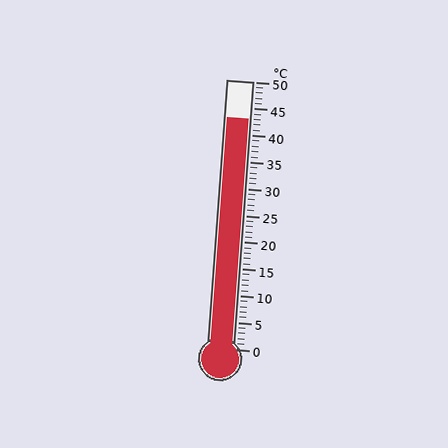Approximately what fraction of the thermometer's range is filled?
The thermometer is filled to approximately 85% of its range.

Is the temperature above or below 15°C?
The temperature is above 15°C.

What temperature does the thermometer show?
The thermometer shows approximately 43°C.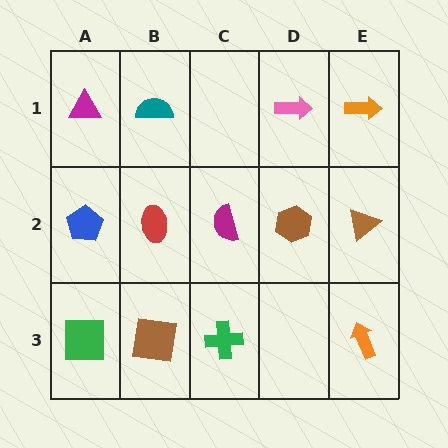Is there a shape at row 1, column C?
No, that cell is empty.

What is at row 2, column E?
A brown triangle.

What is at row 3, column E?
An orange arrow.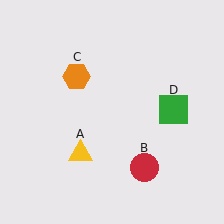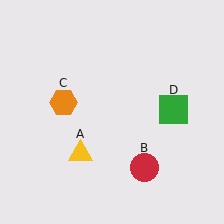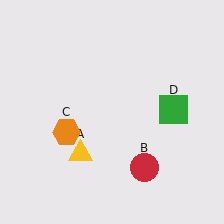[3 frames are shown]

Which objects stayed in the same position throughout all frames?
Yellow triangle (object A) and red circle (object B) and green square (object D) remained stationary.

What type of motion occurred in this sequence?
The orange hexagon (object C) rotated counterclockwise around the center of the scene.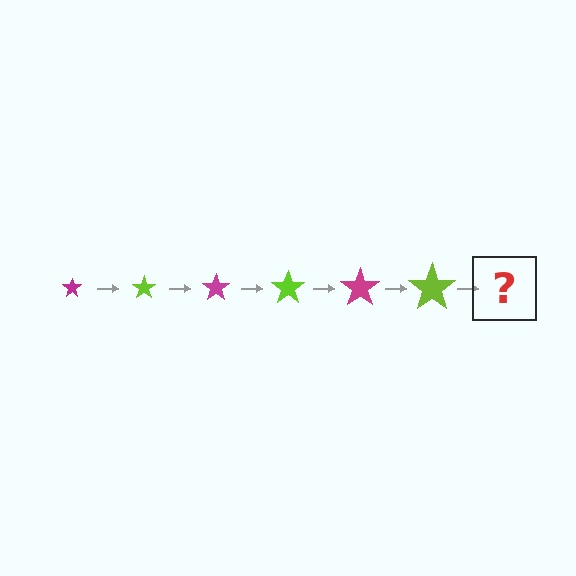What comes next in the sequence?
The next element should be a magenta star, larger than the previous one.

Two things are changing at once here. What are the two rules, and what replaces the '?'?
The two rules are that the star grows larger each step and the color cycles through magenta and lime. The '?' should be a magenta star, larger than the previous one.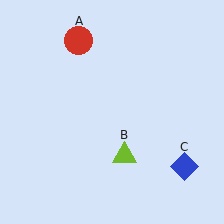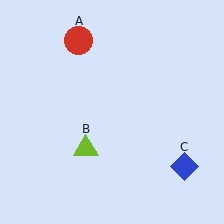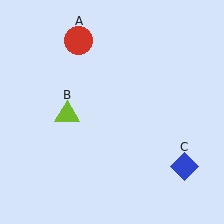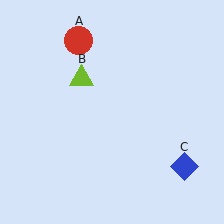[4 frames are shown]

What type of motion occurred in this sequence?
The lime triangle (object B) rotated clockwise around the center of the scene.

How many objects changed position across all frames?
1 object changed position: lime triangle (object B).